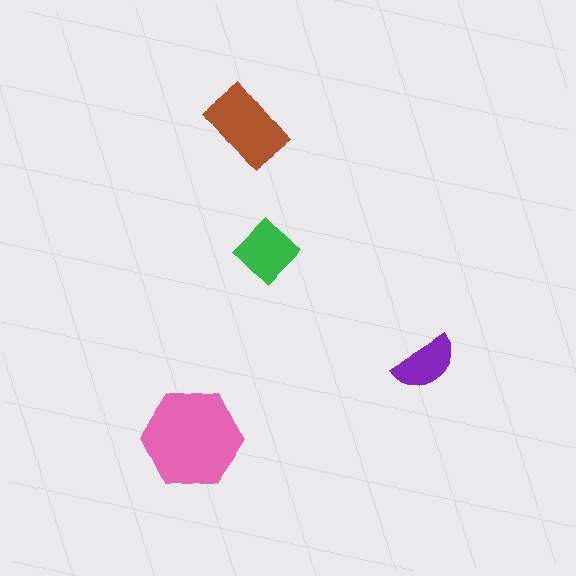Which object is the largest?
The pink hexagon.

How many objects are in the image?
There are 4 objects in the image.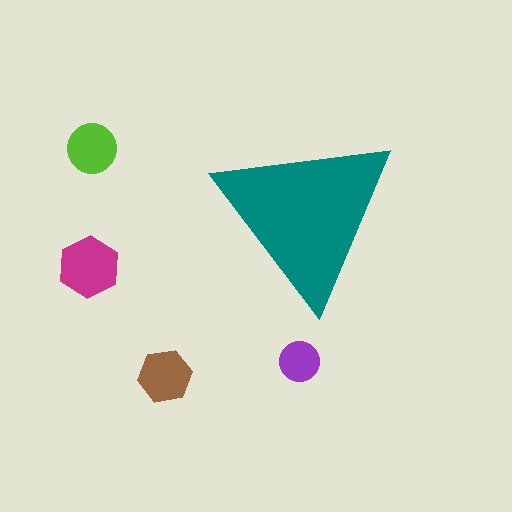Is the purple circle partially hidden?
No, the purple circle is fully visible.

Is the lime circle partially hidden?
No, the lime circle is fully visible.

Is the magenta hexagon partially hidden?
No, the magenta hexagon is fully visible.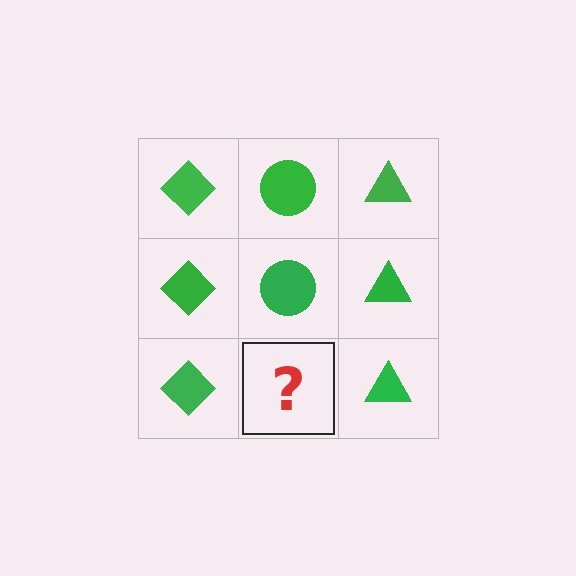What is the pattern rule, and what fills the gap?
The rule is that each column has a consistent shape. The gap should be filled with a green circle.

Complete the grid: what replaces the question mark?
The question mark should be replaced with a green circle.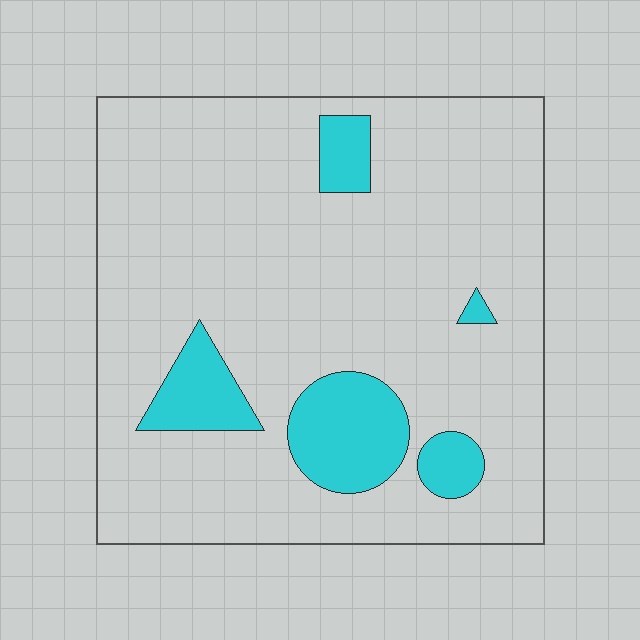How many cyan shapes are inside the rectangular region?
5.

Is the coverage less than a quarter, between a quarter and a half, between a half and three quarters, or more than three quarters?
Less than a quarter.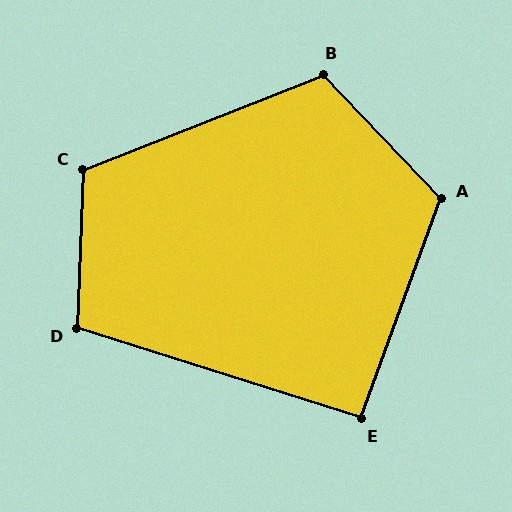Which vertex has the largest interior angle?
A, at approximately 117 degrees.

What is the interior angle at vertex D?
Approximately 105 degrees (obtuse).